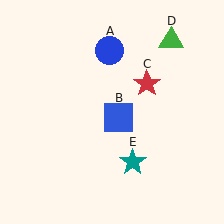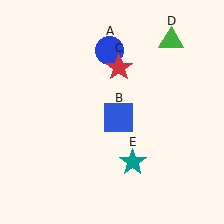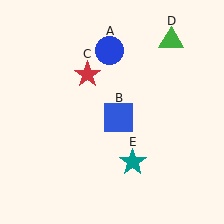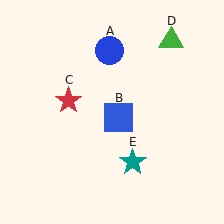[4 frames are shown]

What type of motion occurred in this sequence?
The red star (object C) rotated counterclockwise around the center of the scene.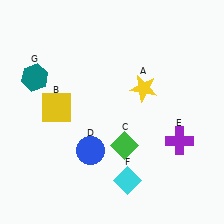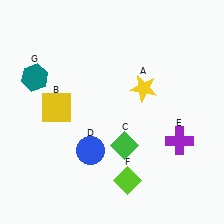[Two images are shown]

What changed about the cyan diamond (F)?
In Image 1, F is cyan. In Image 2, it changed to lime.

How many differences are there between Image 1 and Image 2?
There is 1 difference between the two images.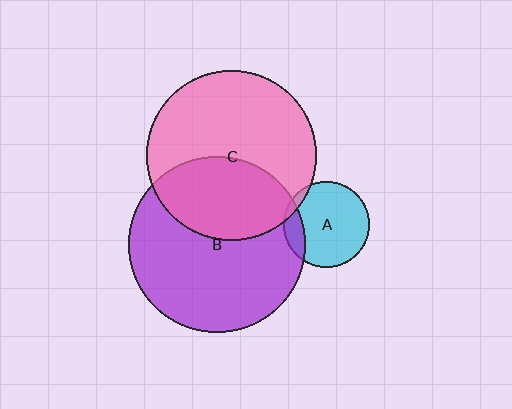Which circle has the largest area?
Circle B (purple).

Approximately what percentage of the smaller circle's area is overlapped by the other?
Approximately 5%.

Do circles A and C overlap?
Yes.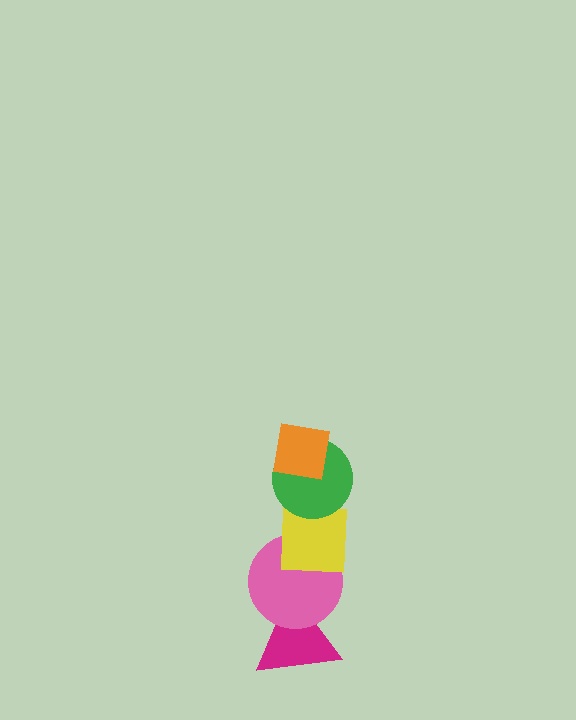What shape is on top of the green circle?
The orange square is on top of the green circle.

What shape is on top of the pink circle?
The yellow square is on top of the pink circle.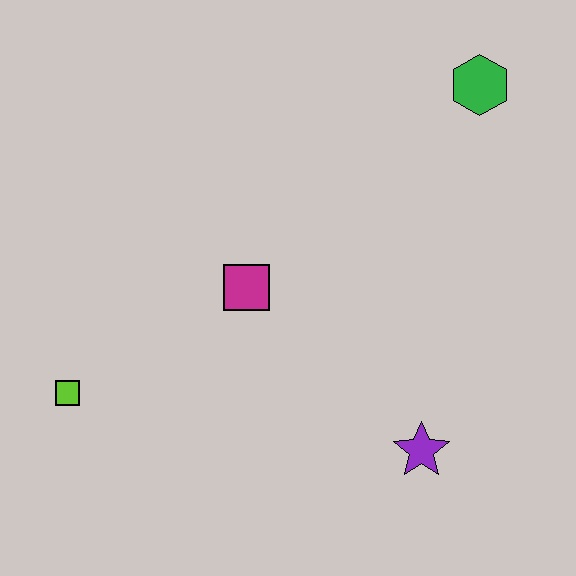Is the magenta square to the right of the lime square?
Yes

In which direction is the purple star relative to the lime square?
The purple star is to the right of the lime square.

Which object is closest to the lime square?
The magenta square is closest to the lime square.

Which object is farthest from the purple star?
The green hexagon is farthest from the purple star.